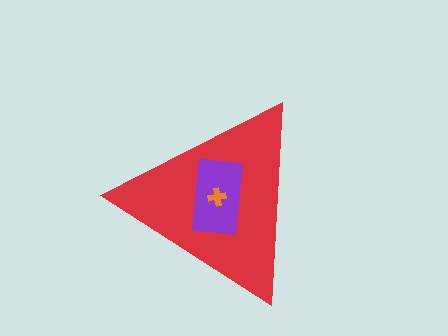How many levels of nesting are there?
3.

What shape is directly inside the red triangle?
The purple rectangle.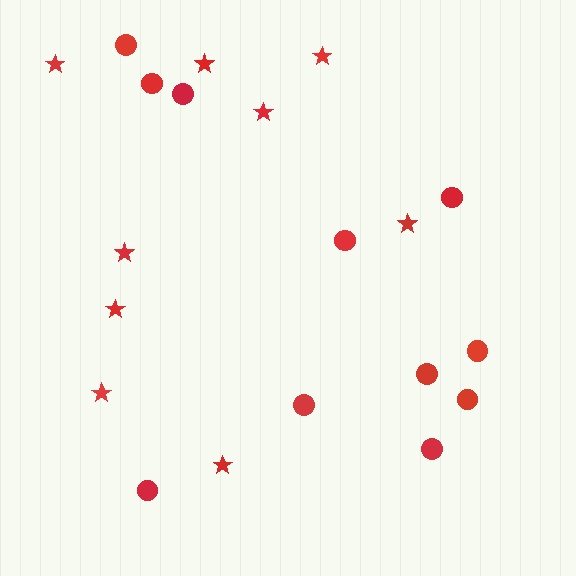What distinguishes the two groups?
There are 2 groups: one group of stars (9) and one group of circles (11).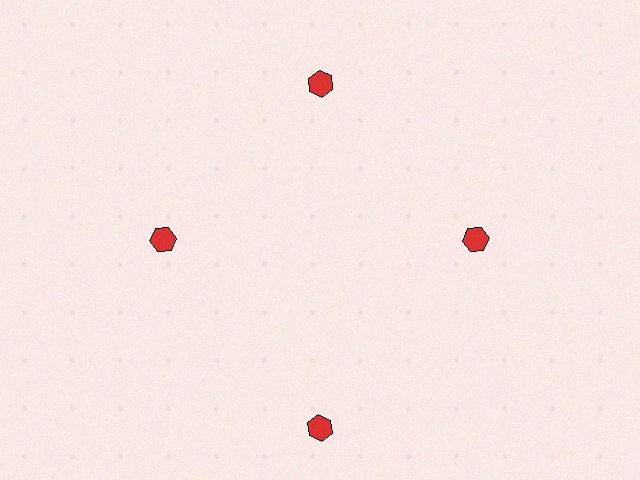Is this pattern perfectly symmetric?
No. The 4 red hexagons are arranged in a ring, but one element near the 6 o'clock position is pushed outward from the center, breaking the 4-fold rotational symmetry.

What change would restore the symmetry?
The symmetry would be restored by moving it inward, back onto the ring so that all 4 hexagons sit at equal angles and equal distance from the center.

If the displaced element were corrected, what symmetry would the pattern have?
It would have 4-fold rotational symmetry — the pattern would map onto itself every 90 degrees.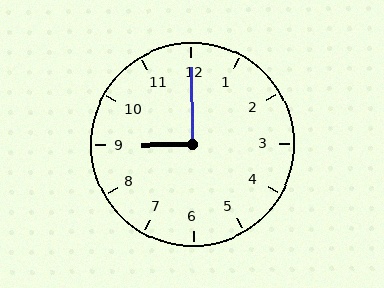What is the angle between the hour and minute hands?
Approximately 90 degrees.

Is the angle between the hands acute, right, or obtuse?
It is right.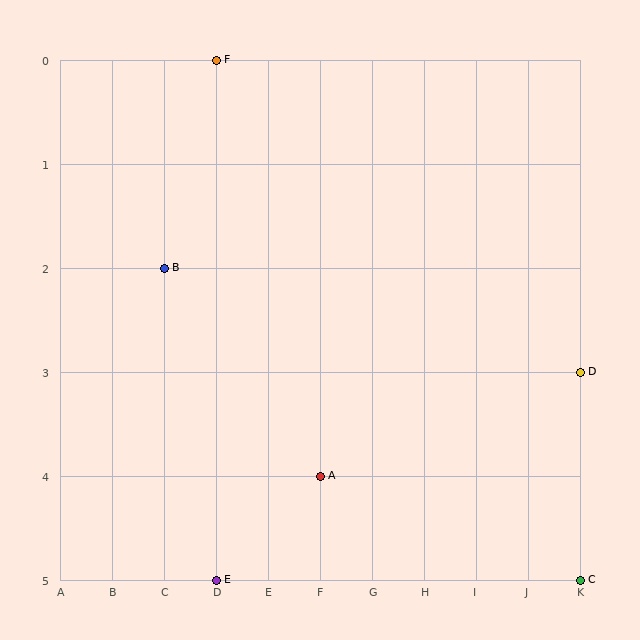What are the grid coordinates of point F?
Point F is at grid coordinates (D, 0).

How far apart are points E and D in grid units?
Points E and D are 7 columns and 2 rows apart (about 7.3 grid units diagonally).